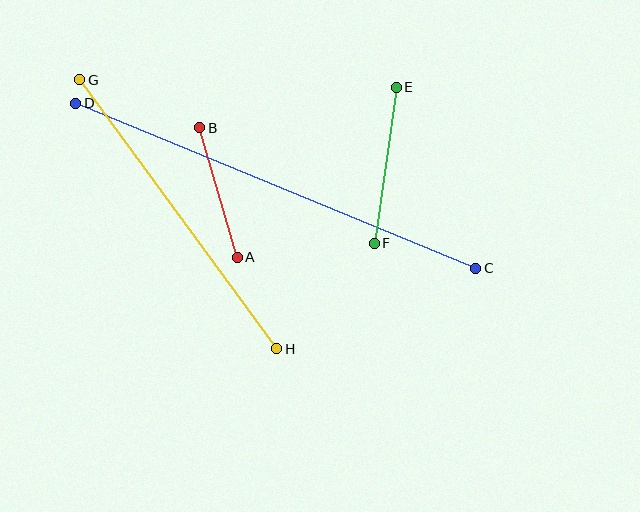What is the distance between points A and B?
The distance is approximately 135 pixels.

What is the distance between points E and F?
The distance is approximately 158 pixels.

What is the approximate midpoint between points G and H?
The midpoint is at approximately (178, 214) pixels.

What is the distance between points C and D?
The distance is approximately 433 pixels.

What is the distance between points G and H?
The distance is approximately 333 pixels.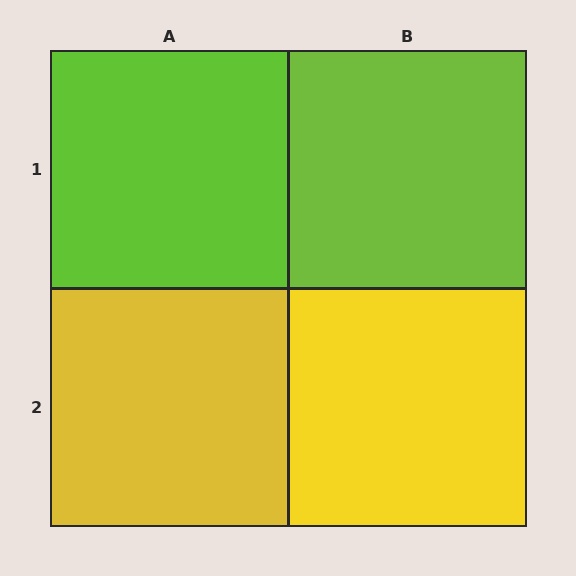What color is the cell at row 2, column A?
Yellow.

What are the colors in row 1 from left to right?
Lime, lime.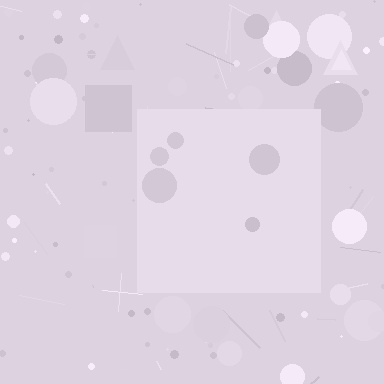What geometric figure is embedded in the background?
A square is embedded in the background.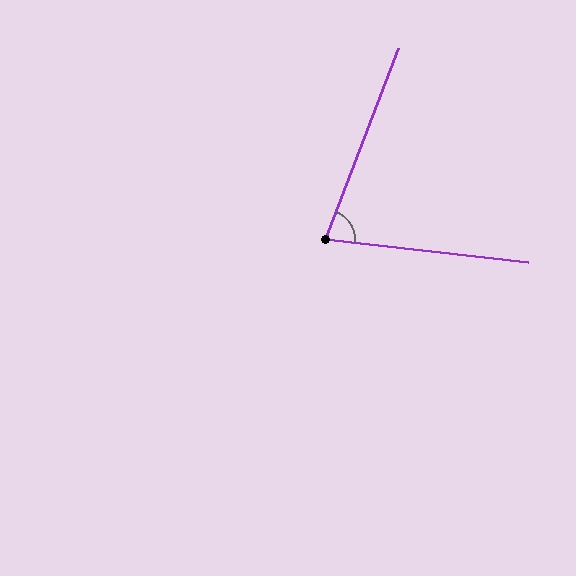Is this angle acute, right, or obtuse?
It is acute.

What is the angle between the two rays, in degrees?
Approximately 76 degrees.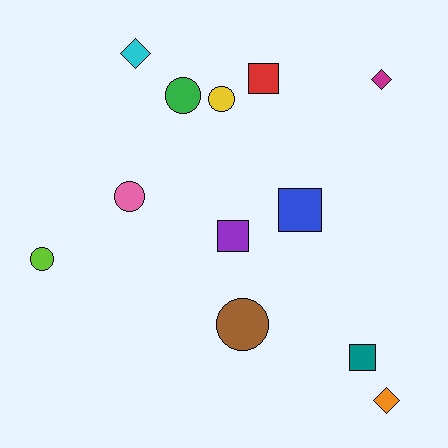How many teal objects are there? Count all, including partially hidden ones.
There is 1 teal object.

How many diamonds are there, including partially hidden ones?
There are 3 diamonds.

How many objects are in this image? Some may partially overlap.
There are 12 objects.